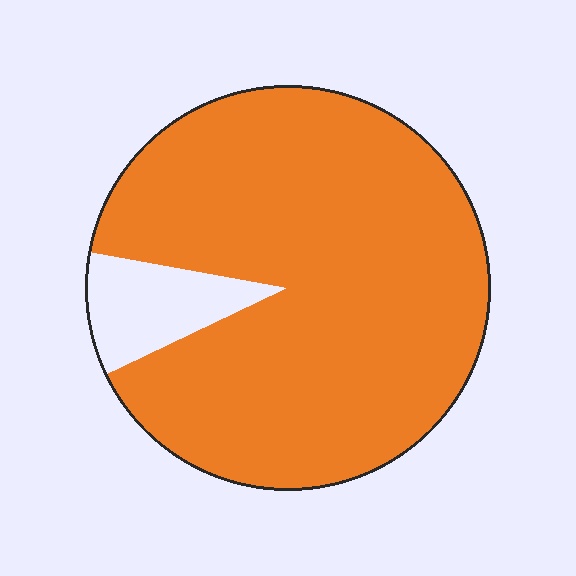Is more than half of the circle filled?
Yes.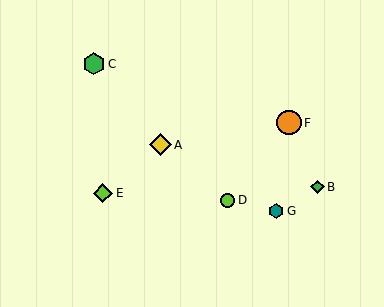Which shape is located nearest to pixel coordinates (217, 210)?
The lime circle (labeled D) at (228, 200) is nearest to that location.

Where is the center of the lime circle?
The center of the lime circle is at (228, 200).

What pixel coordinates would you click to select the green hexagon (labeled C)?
Click at (94, 64) to select the green hexagon C.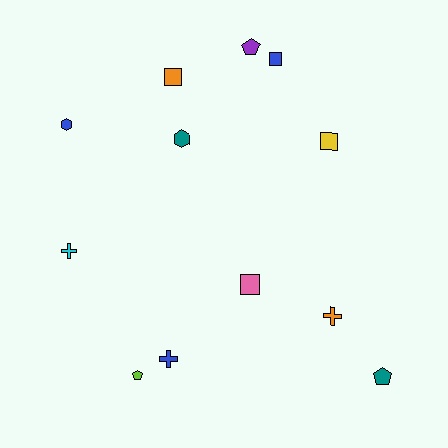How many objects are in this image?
There are 12 objects.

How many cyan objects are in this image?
There is 1 cyan object.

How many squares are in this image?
There are 4 squares.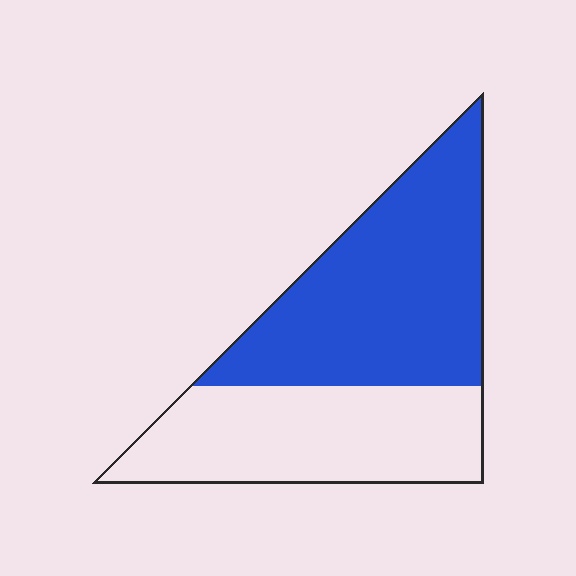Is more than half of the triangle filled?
Yes.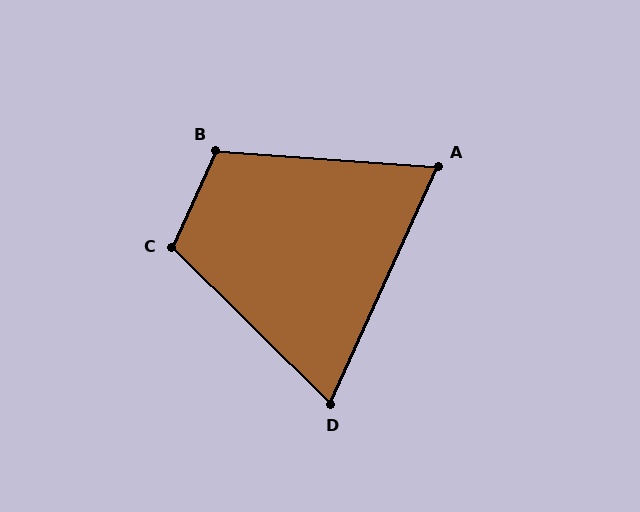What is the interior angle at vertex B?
Approximately 110 degrees (obtuse).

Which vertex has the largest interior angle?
C, at approximately 110 degrees.